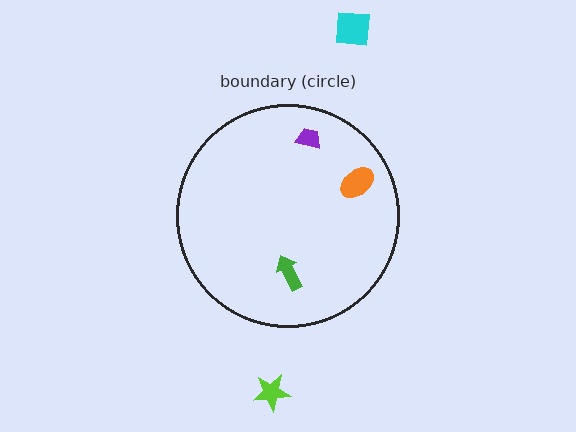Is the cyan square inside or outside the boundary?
Outside.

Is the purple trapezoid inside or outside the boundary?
Inside.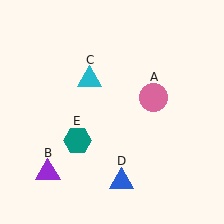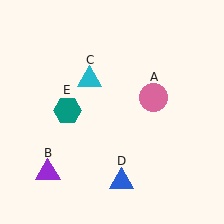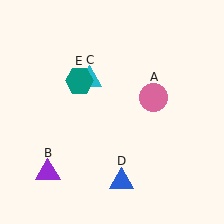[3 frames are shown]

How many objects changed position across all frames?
1 object changed position: teal hexagon (object E).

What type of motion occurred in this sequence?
The teal hexagon (object E) rotated clockwise around the center of the scene.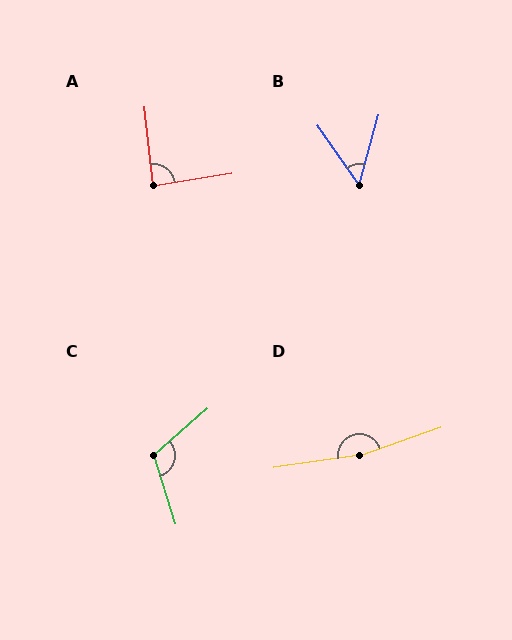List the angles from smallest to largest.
B (51°), A (87°), C (114°), D (169°).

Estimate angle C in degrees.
Approximately 114 degrees.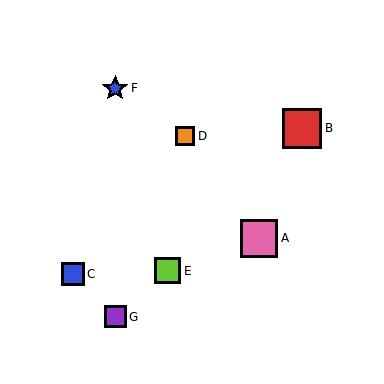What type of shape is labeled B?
Shape B is a red square.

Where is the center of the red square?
The center of the red square is at (302, 128).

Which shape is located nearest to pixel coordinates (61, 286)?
The blue square (labeled C) at (73, 274) is nearest to that location.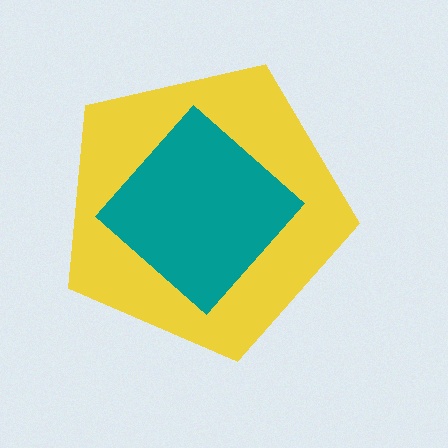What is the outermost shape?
The yellow pentagon.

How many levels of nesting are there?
2.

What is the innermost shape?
The teal diamond.